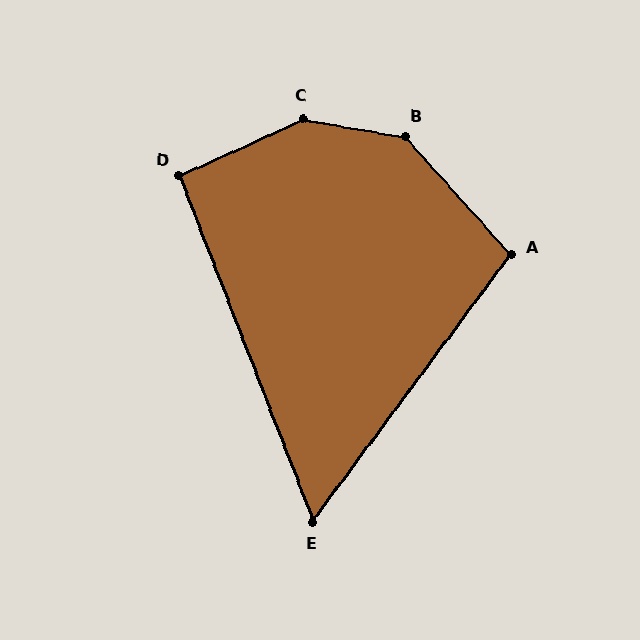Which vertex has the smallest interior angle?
E, at approximately 58 degrees.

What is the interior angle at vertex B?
Approximately 142 degrees (obtuse).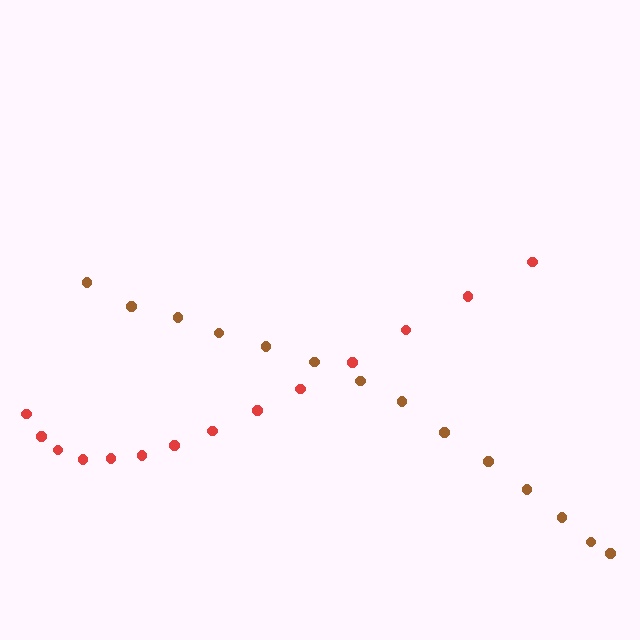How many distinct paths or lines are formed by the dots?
There are 2 distinct paths.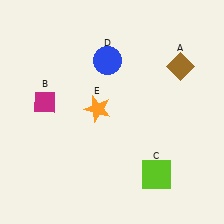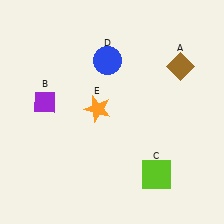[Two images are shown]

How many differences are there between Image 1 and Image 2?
There is 1 difference between the two images.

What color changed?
The diamond (B) changed from magenta in Image 1 to purple in Image 2.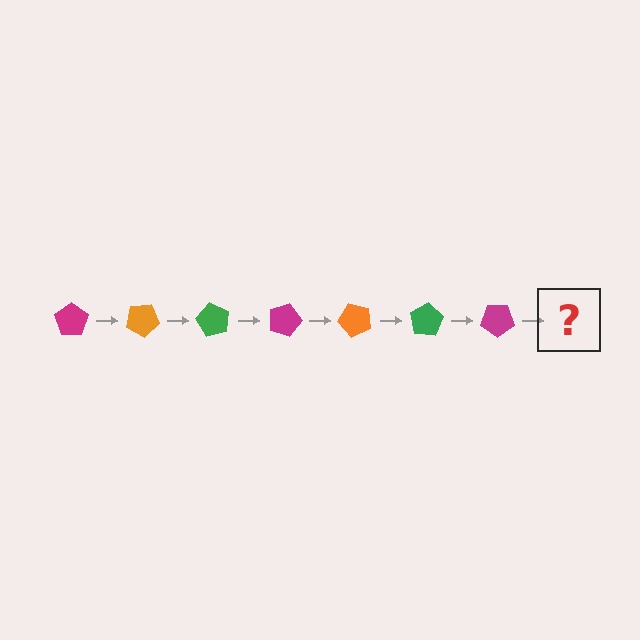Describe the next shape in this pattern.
It should be an orange pentagon, rotated 210 degrees from the start.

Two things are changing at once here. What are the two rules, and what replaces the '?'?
The two rules are that it rotates 30 degrees each step and the color cycles through magenta, orange, and green. The '?' should be an orange pentagon, rotated 210 degrees from the start.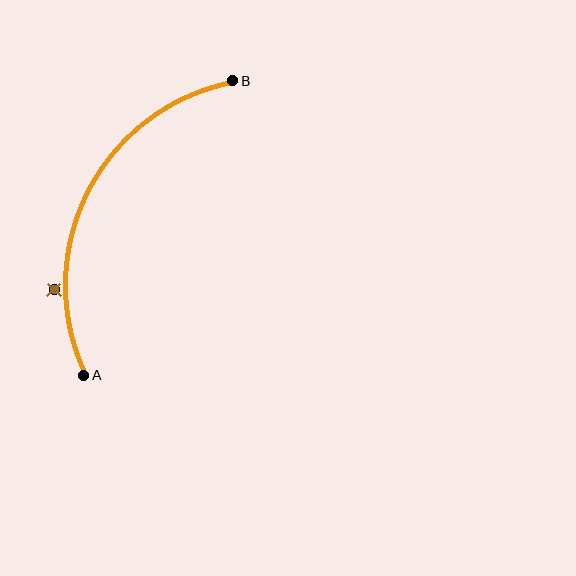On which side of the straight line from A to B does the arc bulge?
The arc bulges to the left of the straight line connecting A and B.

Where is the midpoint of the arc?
The arc midpoint is the point on the curve farthest from the straight line joining A and B. It sits to the left of that line.